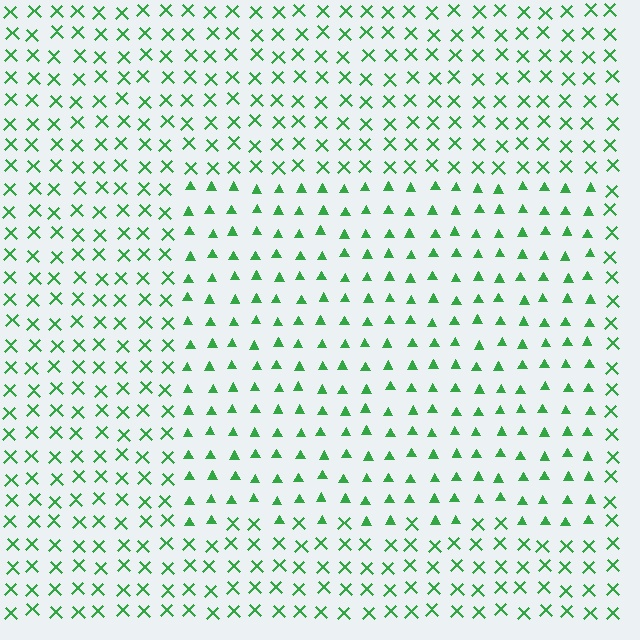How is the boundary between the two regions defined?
The boundary is defined by a change in element shape: triangles inside vs. X marks outside. All elements share the same color and spacing.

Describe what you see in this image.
The image is filled with small green elements arranged in a uniform grid. A rectangle-shaped region contains triangles, while the surrounding area contains X marks. The boundary is defined purely by the change in element shape.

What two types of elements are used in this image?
The image uses triangles inside the rectangle region and X marks outside it.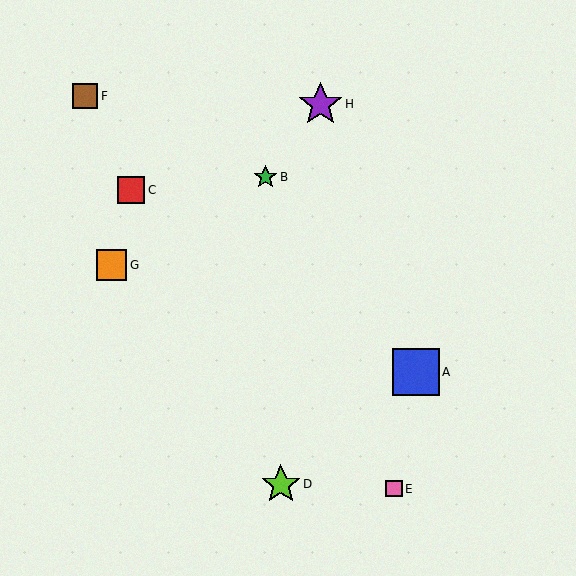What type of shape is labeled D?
Shape D is a lime star.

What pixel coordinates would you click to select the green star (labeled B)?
Click at (266, 177) to select the green star B.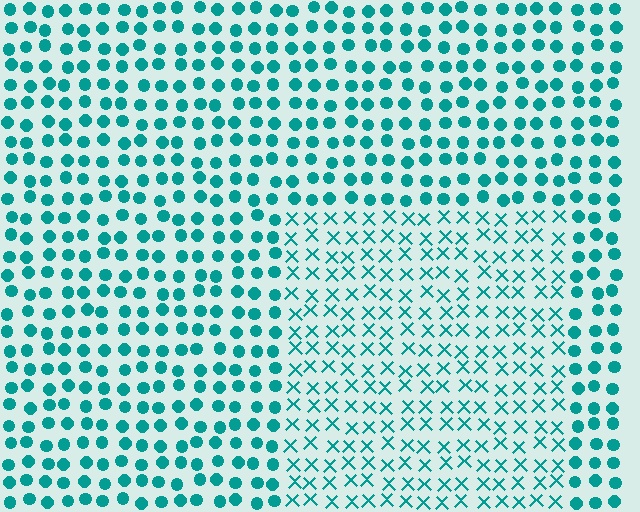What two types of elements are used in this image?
The image uses X marks inside the rectangle region and circles outside it.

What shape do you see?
I see a rectangle.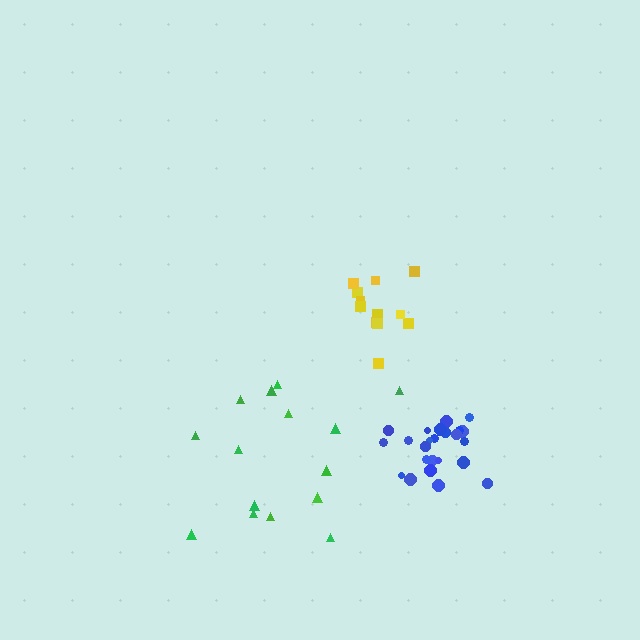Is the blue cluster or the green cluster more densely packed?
Blue.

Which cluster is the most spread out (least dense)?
Green.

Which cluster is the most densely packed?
Blue.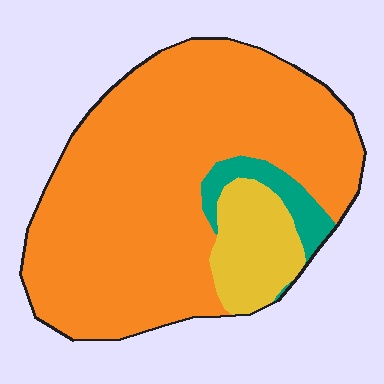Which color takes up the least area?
Teal, at roughly 5%.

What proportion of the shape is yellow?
Yellow takes up about one eighth (1/8) of the shape.